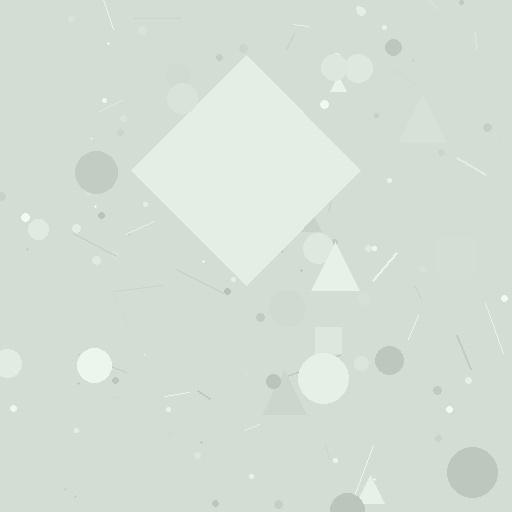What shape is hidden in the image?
A diamond is hidden in the image.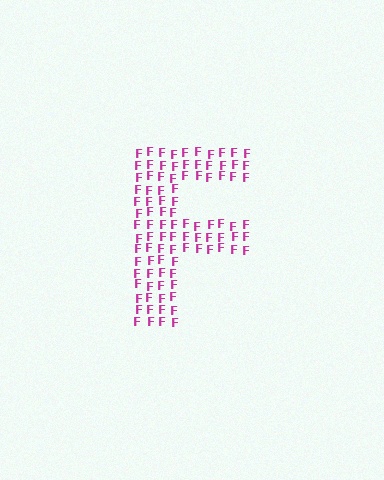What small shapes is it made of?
It is made of small letter F's.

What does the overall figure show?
The overall figure shows the letter F.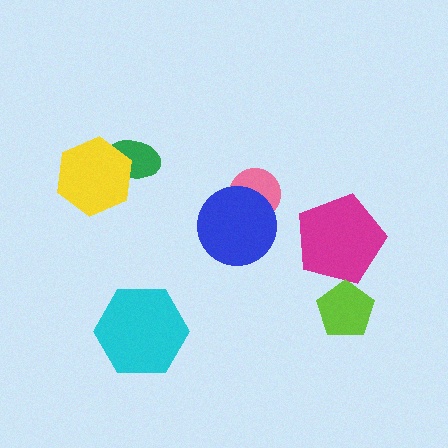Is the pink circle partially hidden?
Yes, it is partially covered by another shape.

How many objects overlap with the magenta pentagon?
0 objects overlap with the magenta pentagon.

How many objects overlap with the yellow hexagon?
1 object overlaps with the yellow hexagon.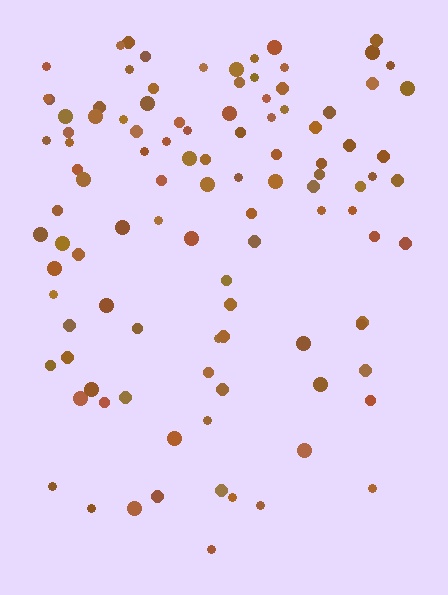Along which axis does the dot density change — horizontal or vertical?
Vertical.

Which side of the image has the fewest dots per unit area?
The bottom.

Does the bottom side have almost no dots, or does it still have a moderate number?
Still a moderate number, just noticeably fewer than the top.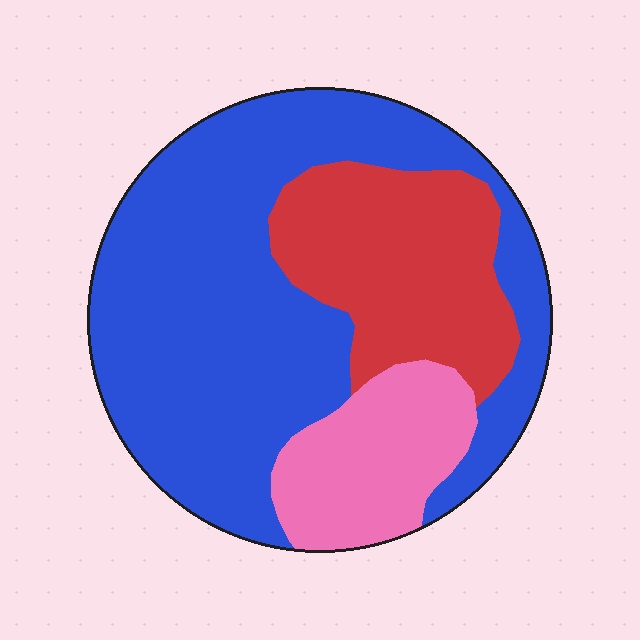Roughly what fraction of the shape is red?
Red covers about 25% of the shape.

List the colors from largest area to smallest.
From largest to smallest: blue, red, pink.